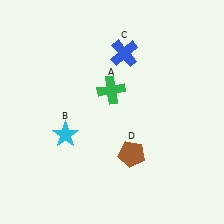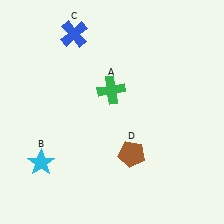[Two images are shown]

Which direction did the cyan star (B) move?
The cyan star (B) moved down.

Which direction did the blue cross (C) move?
The blue cross (C) moved left.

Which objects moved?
The objects that moved are: the cyan star (B), the blue cross (C).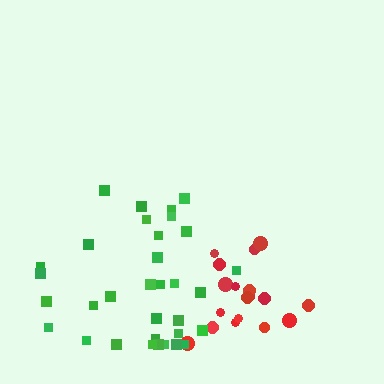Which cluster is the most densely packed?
Red.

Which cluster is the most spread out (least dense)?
Green.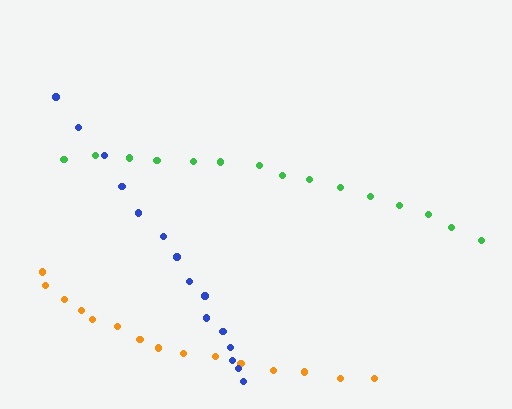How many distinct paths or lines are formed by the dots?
There are 3 distinct paths.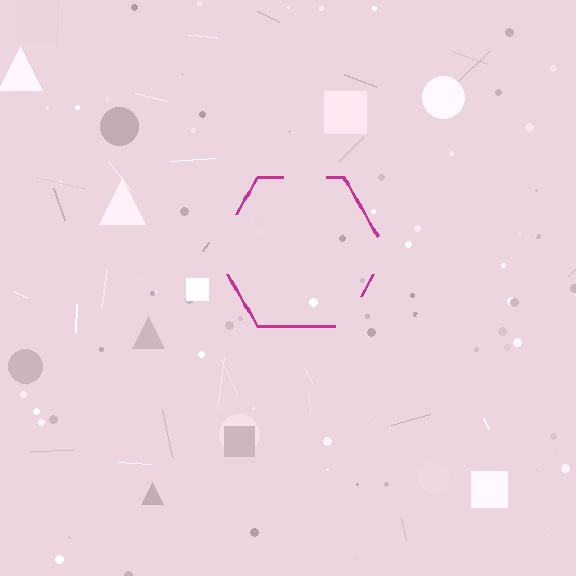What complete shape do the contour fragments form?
The contour fragments form a hexagon.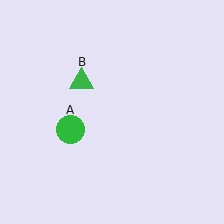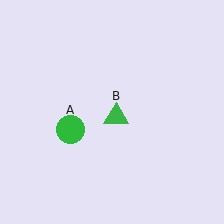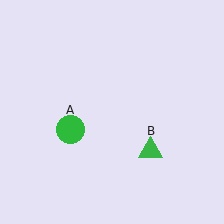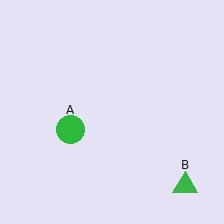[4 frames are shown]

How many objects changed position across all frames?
1 object changed position: green triangle (object B).